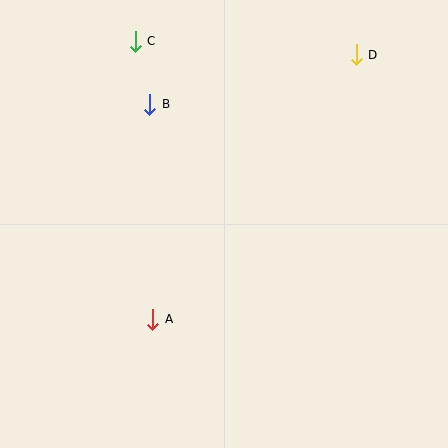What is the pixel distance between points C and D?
The distance between C and D is 221 pixels.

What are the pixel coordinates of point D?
Point D is at (356, 55).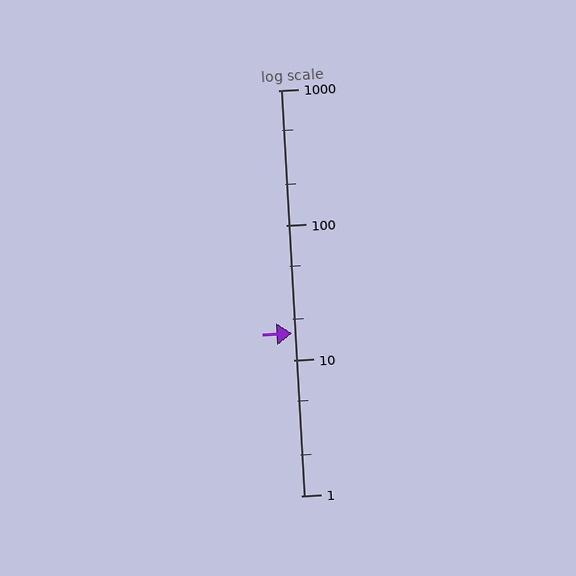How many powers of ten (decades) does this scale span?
The scale spans 3 decades, from 1 to 1000.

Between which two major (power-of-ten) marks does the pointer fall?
The pointer is between 10 and 100.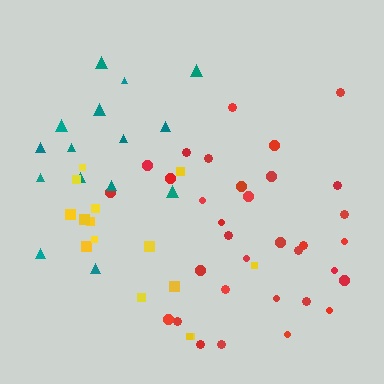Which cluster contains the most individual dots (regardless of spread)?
Red (33).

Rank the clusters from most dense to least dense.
red, yellow, teal.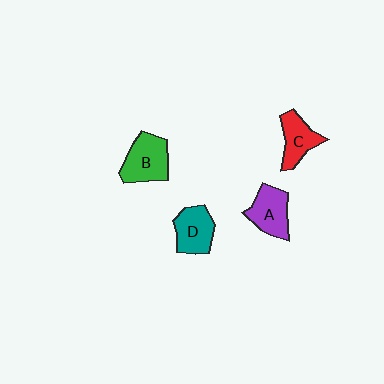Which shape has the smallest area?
Shape C (red).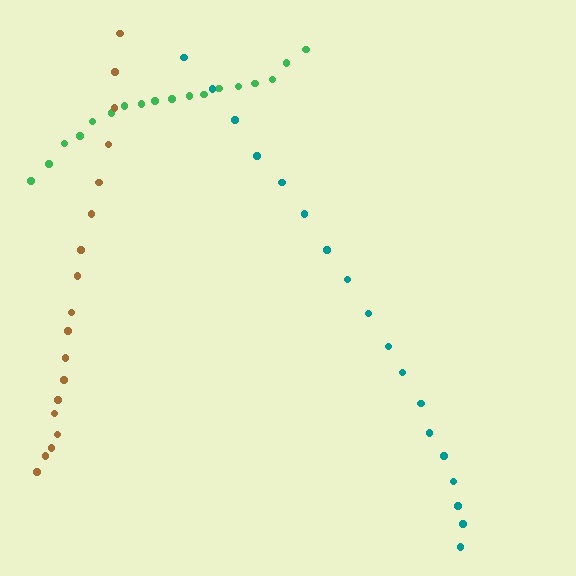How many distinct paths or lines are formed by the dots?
There are 3 distinct paths.